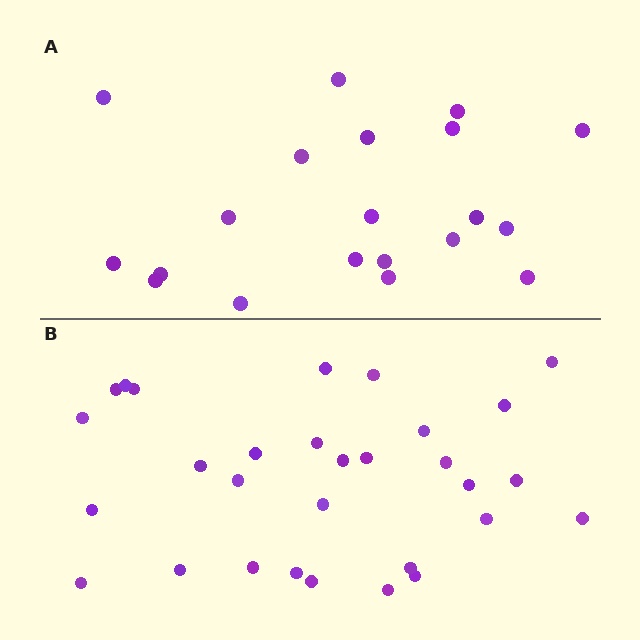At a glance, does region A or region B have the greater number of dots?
Region B (the bottom region) has more dots.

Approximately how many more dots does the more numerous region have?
Region B has roughly 10 or so more dots than region A.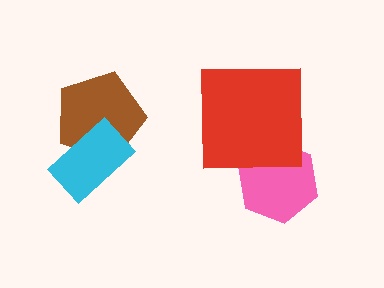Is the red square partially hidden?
No, no other shape covers it.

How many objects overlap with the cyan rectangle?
1 object overlaps with the cyan rectangle.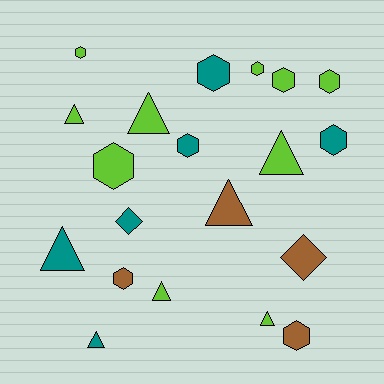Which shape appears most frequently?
Hexagon, with 10 objects.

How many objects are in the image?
There are 20 objects.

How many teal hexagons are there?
There are 3 teal hexagons.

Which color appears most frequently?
Lime, with 10 objects.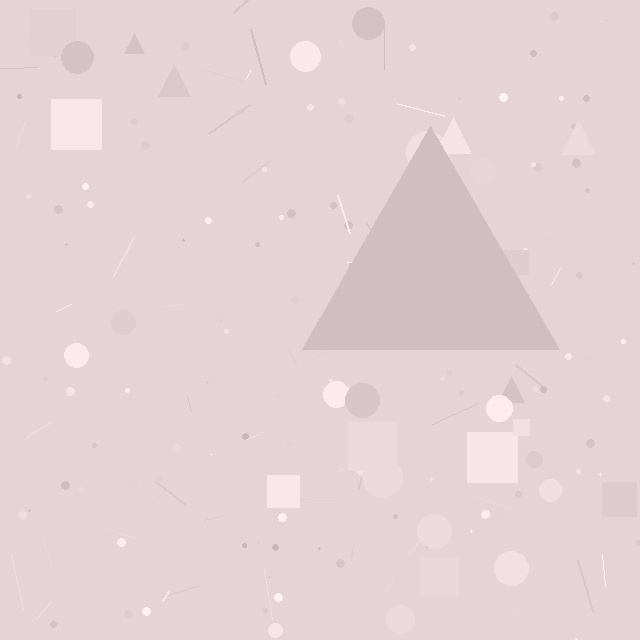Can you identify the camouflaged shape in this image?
The camouflaged shape is a triangle.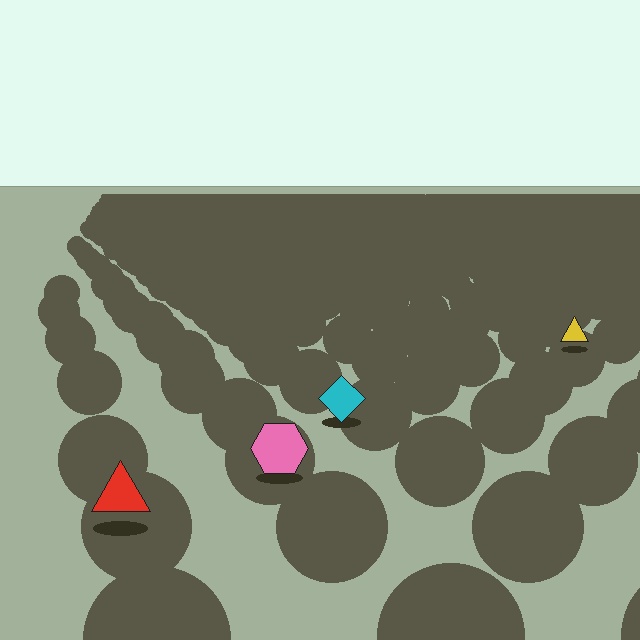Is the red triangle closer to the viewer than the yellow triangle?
Yes. The red triangle is closer — you can tell from the texture gradient: the ground texture is coarser near it.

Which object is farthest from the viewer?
The yellow triangle is farthest from the viewer. It appears smaller and the ground texture around it is denser.